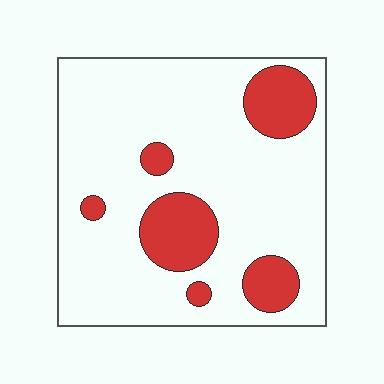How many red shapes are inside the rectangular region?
6.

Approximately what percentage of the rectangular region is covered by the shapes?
Approximately 20%.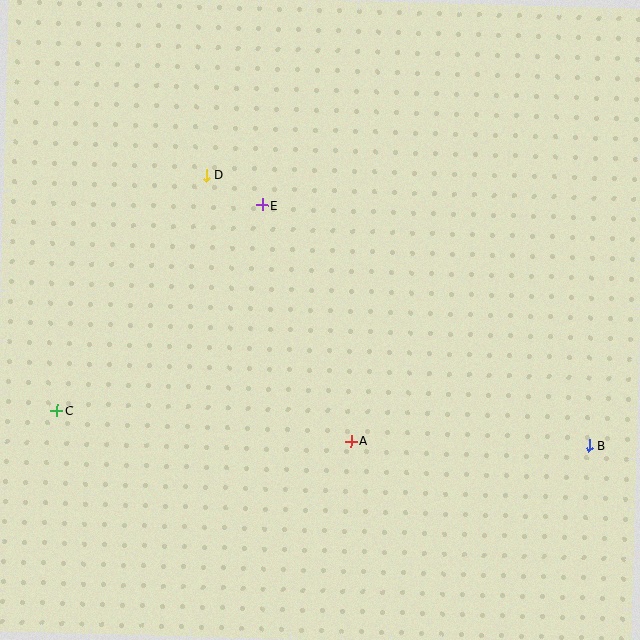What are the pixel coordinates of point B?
Point B is at (589, 445).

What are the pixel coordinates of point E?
Point E is at (262, 205).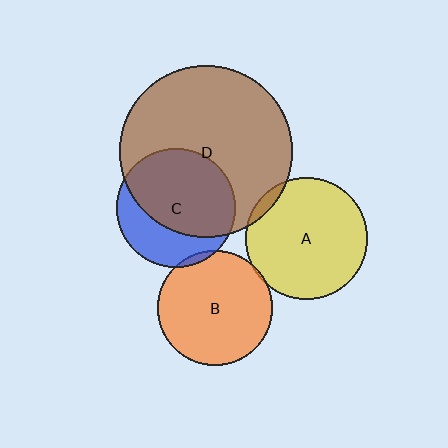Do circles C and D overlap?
Yes.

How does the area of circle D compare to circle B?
Approximately 2.3 times.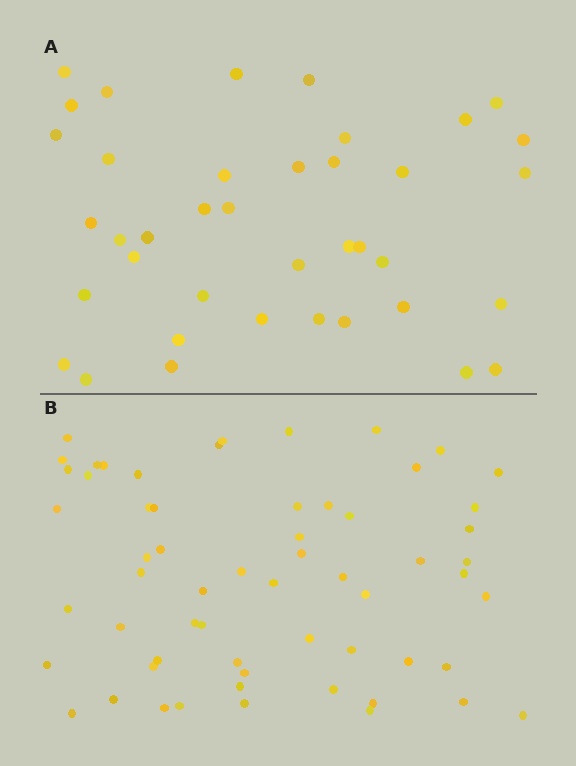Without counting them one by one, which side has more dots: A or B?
Region B (the bottom region) has more dots.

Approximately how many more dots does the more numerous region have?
Region B has approximately 20 more dots than region A.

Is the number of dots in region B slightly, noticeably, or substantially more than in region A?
Region B has substantially more. The ratio is roughly 1.5 to 1.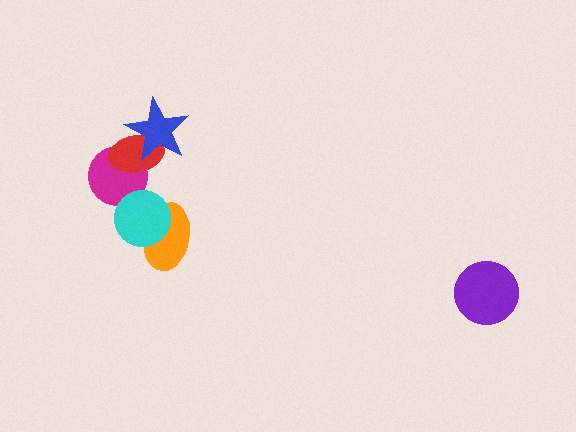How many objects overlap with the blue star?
1 object overlaps with the blue star.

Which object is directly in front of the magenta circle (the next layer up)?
The red ellipse is directly in front of the magenta circle.